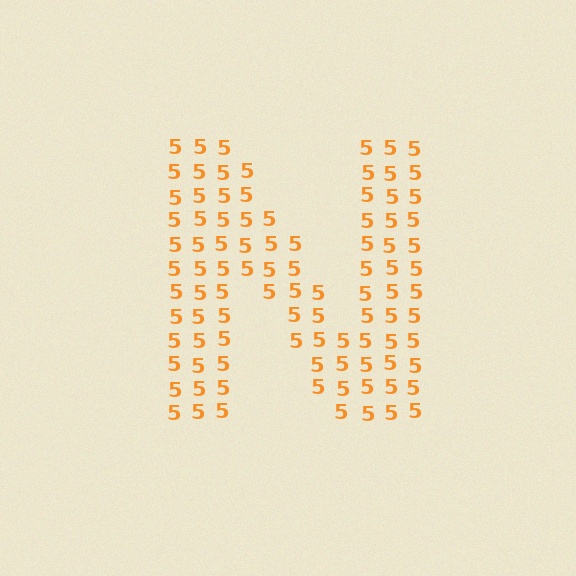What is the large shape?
The large shape is the letter N.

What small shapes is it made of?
It is made of small digit 5's.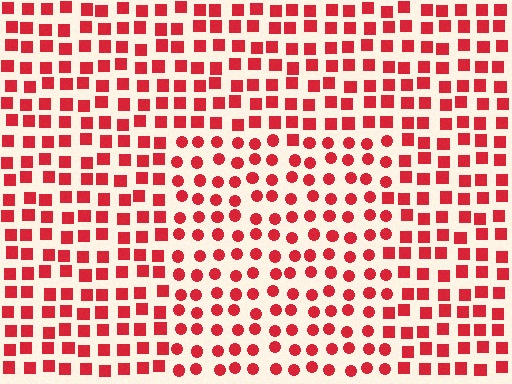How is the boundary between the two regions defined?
The boundary is defined by a change in element shape: circles inside vs. squares outside. All elements share the same color and spacing.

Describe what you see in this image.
The image is filled with small red elements arranged in a uniform grid. A rectangle-shaped region contains circles, while the surrounding area contains squares. The boundary is defined purely by the change in element shape.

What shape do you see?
I see a rectangle.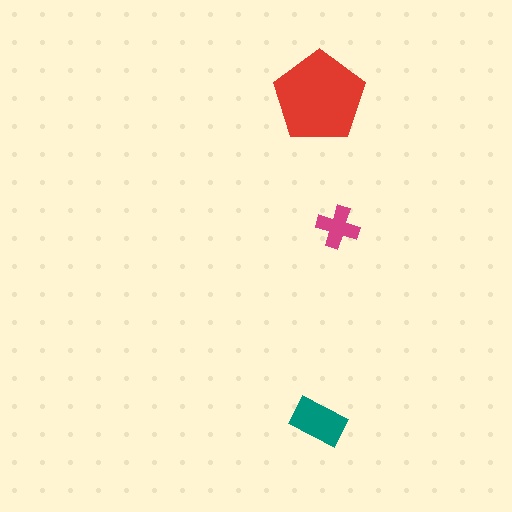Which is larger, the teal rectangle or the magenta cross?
The teal rectangle.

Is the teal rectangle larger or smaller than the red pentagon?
Smaller.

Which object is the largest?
The red pentagon.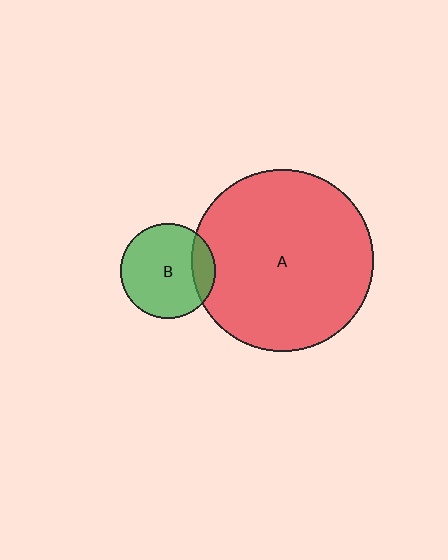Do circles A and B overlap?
Yes.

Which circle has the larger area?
Circle A (red).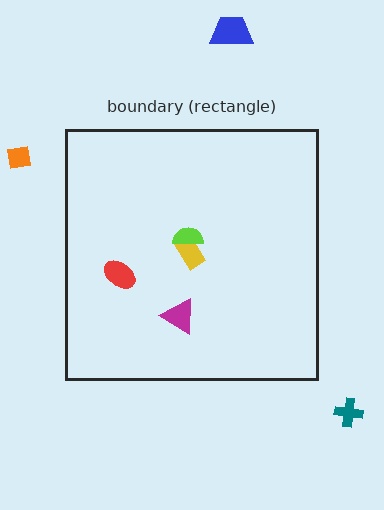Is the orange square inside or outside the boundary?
Outside.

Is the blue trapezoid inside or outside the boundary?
Outside.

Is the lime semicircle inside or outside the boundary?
Inside.